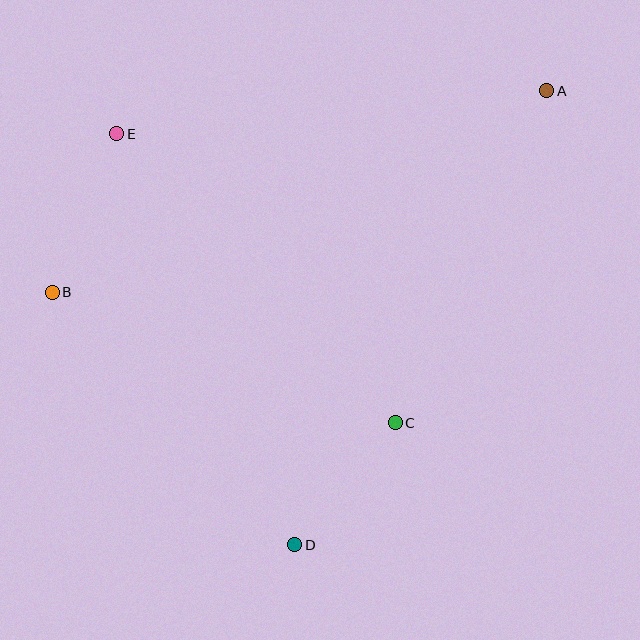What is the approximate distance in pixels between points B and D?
The distance between B and D is approximately 350 pixels.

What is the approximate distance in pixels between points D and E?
The distance between D and E is approximately 448 pixels.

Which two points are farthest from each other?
Points A and B are farthest from each other.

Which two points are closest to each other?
Points C and D are closest to each other.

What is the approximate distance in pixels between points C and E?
The distance between C and E is approximately 402 pixels.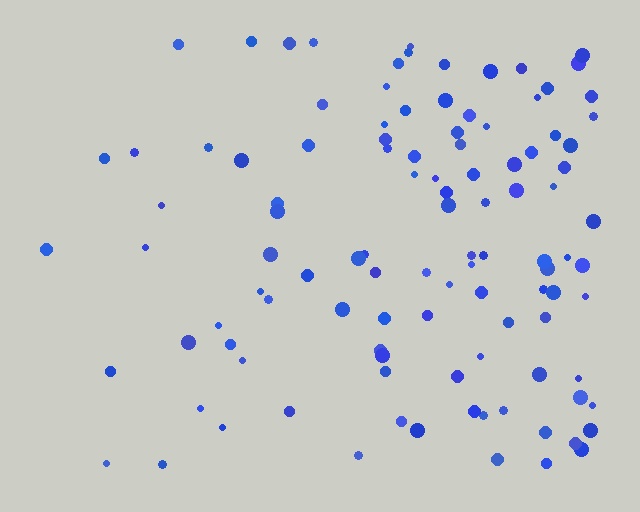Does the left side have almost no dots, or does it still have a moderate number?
Still a moderate number, just noticeably fewer than the right.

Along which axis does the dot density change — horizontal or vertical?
Horizontal.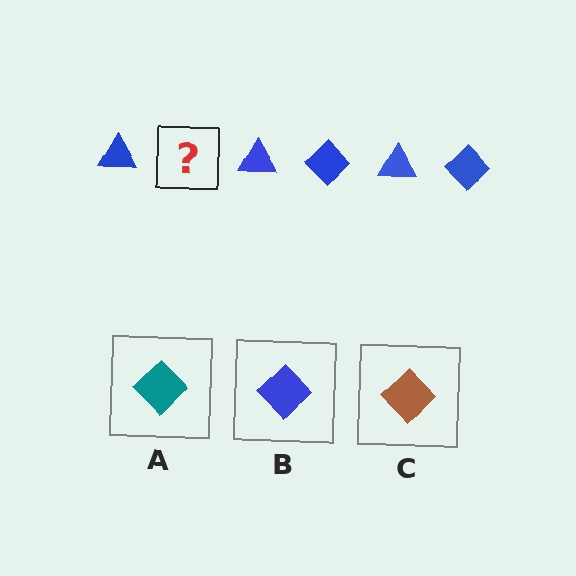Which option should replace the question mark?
Option B.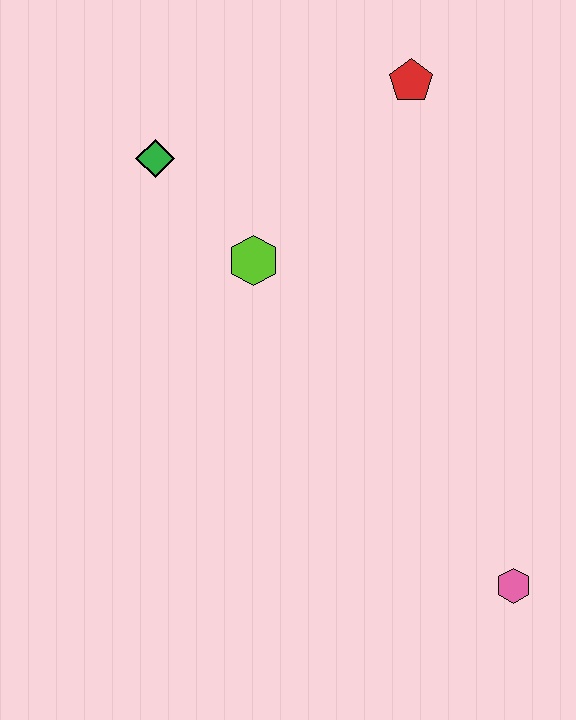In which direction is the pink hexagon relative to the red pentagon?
The pink hexagon is below the red pentagon.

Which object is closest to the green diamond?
The lime hexagon is closest to the green diamond.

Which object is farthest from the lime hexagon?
The pink hexagon is farthest from the lime hexagon.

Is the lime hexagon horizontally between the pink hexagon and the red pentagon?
No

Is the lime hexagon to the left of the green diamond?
No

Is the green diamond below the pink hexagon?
No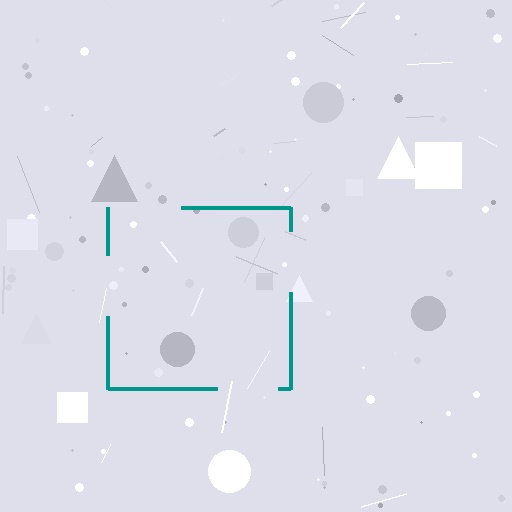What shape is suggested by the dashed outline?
The dashed outline suggests a square.